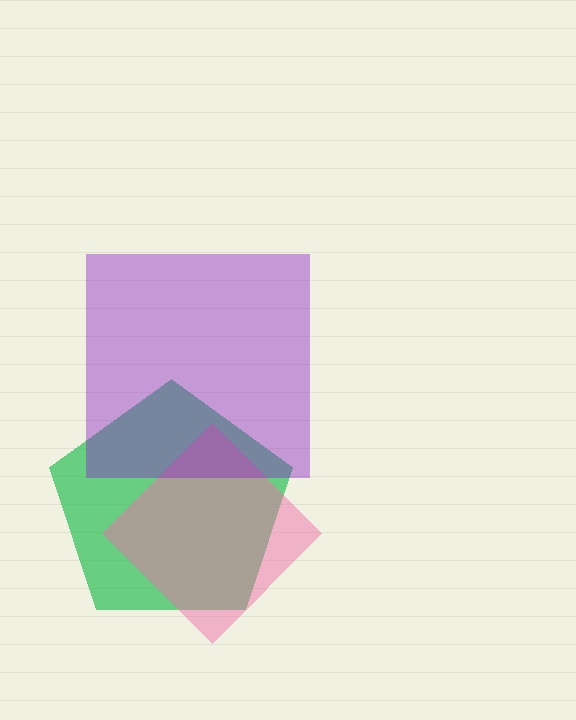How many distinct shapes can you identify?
There are 3 distinct shapes: a green pentagon, a pink diamond, a purple square.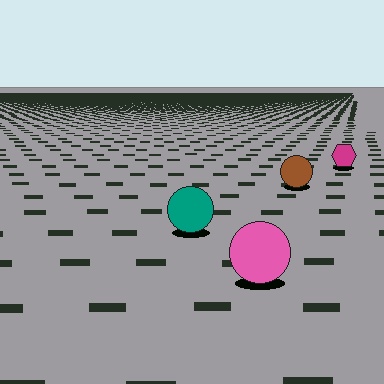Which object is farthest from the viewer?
The magenta hexagon is farthest from the viewer. It appears smaller and the ground texture around it is denser.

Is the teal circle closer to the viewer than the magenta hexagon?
Yes. The teal circle is closer — you can tell from the texture gradient: the ground texture is coarser near it.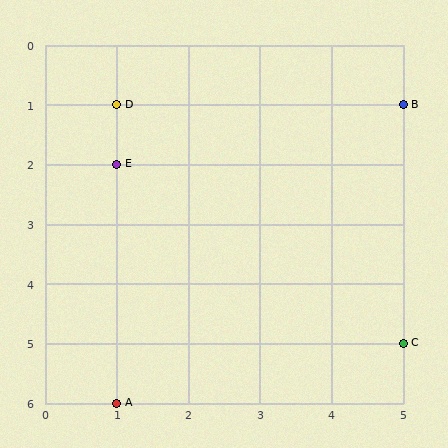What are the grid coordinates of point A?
Point A is at grid coordinates (1, 6).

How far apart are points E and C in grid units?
Points E and C are 4 columns and 3 rows apart (about 5.0 grid units diagonally).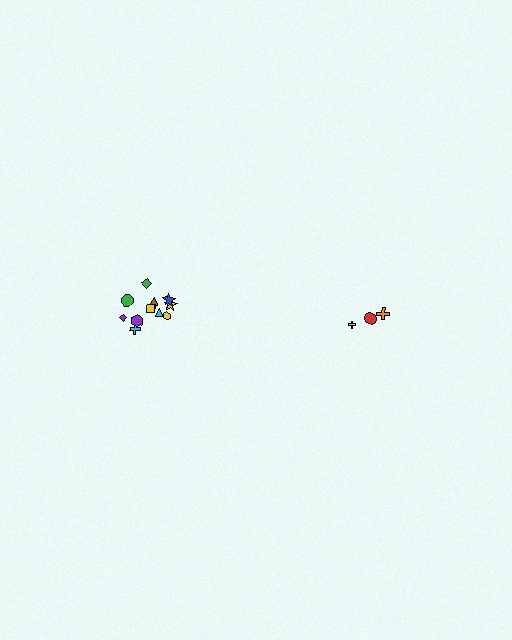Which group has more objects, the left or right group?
The left group.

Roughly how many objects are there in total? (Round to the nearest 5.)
Roughly 15 objects in total.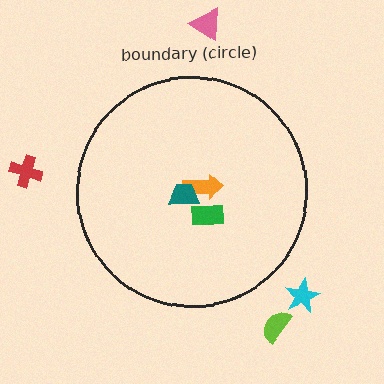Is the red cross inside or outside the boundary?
Outside.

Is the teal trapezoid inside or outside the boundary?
Inside.